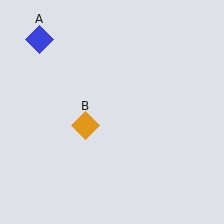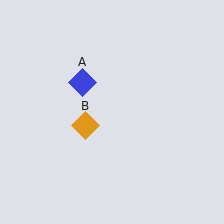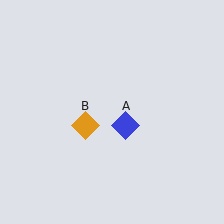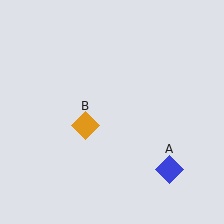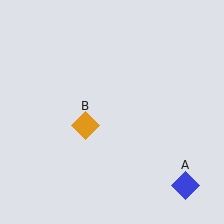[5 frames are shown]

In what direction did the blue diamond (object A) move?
The blue diamond (object A) moved down and to the right.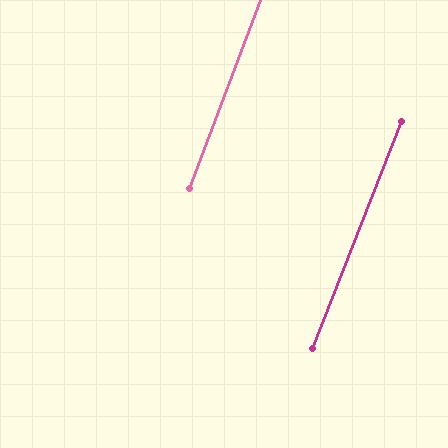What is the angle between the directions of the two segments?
Approximately 1 degree.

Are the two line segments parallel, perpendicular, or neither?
Parallel — their directions differ by only 0.9°.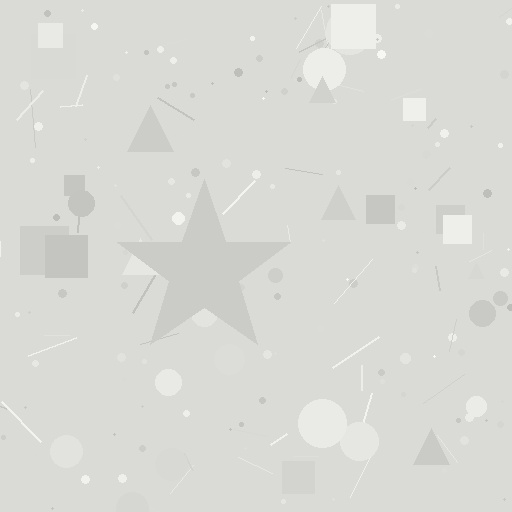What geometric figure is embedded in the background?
A star is embedded in the background.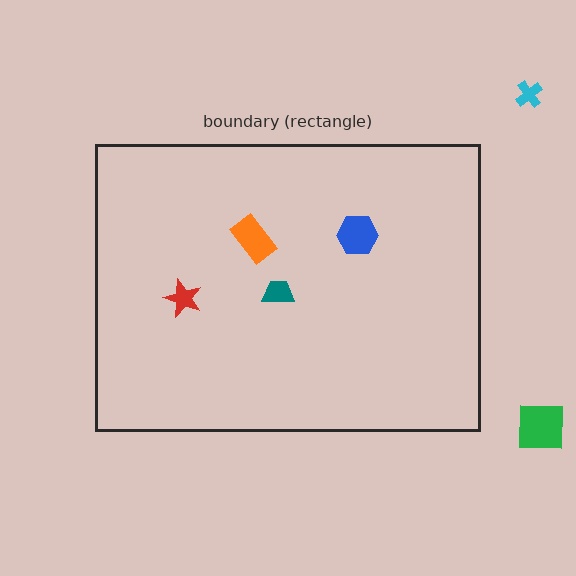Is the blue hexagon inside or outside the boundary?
Inside.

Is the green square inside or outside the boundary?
Outside.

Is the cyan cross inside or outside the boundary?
Outside.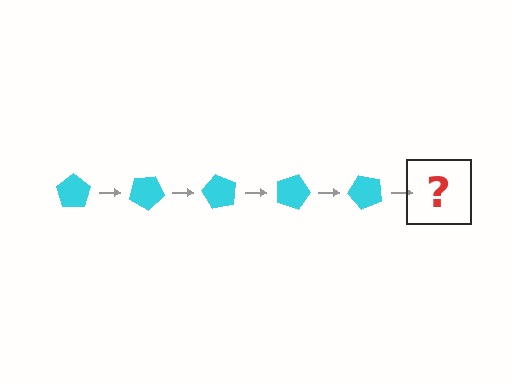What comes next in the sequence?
The next element should be a cyan pentagon rotated 150 degrees.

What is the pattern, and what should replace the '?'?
The pattern is that the pentagon rotates 30 degrees each step. The '?' should be a cyan pentagon rotated 150 degrees.